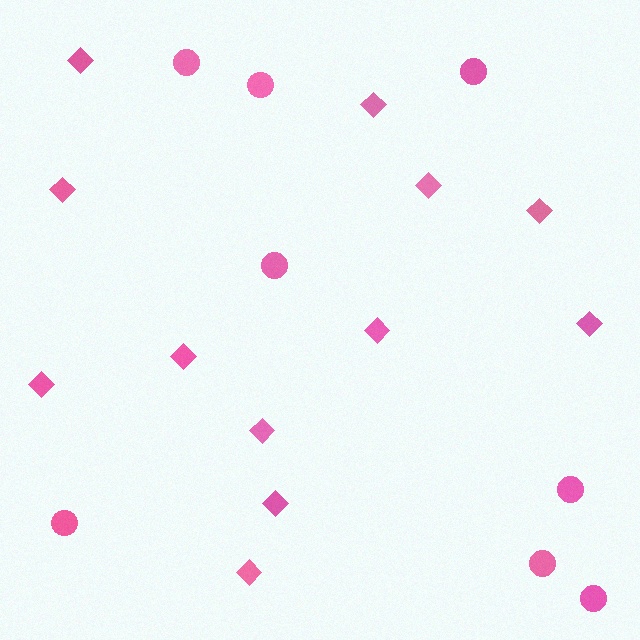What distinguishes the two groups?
There are 2 groups: one group of diamonds (12) and one group of circles (8).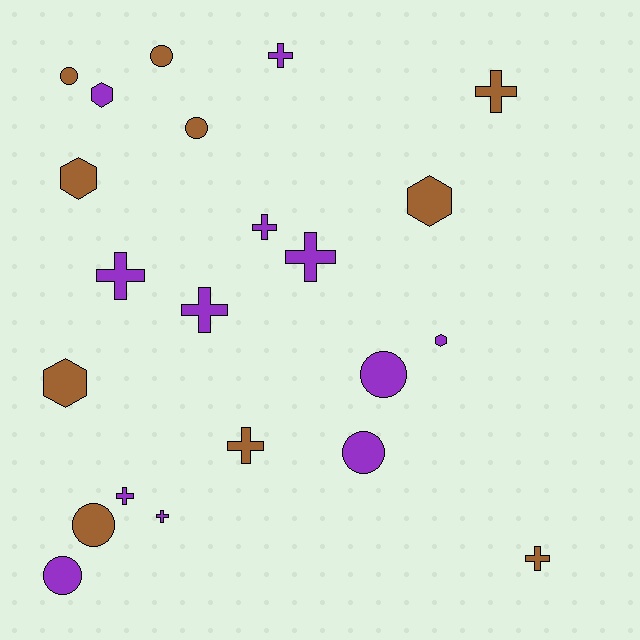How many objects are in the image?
There are 22 objects.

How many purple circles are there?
There are 3 purple circles.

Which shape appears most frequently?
Cross, with 10 objects.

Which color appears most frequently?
Purple, with 12 objects.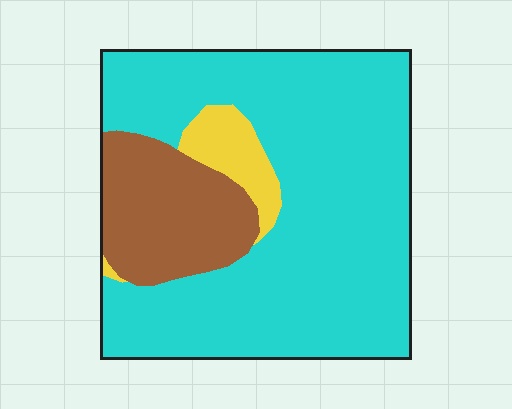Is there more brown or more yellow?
Brown.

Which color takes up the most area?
Cyan, at roughly 75%.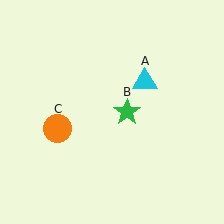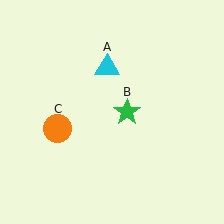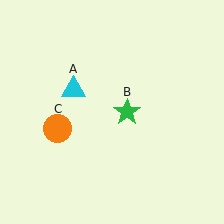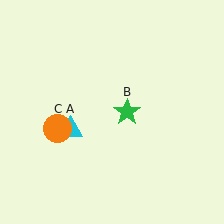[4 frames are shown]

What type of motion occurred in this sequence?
The cyan triangle (object A) rotated counterclockwise around the center of the scene.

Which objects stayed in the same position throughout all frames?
Green star (object B) and orange circle (object C) remained stationary.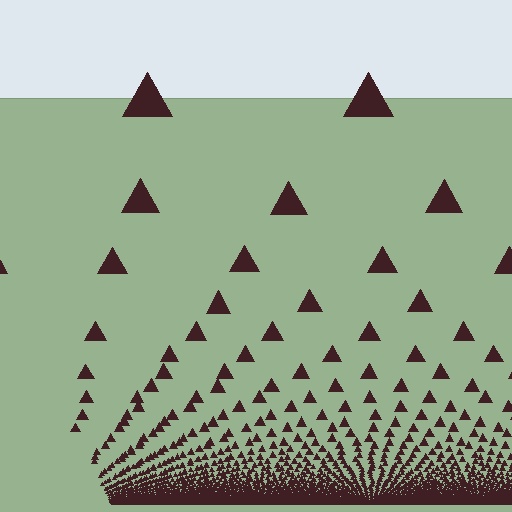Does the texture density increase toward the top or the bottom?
Density increases toward the bottom.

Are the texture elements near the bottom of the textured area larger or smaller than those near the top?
Smaller. The gradient is inverted — elements near the bottom are smaller and denser.